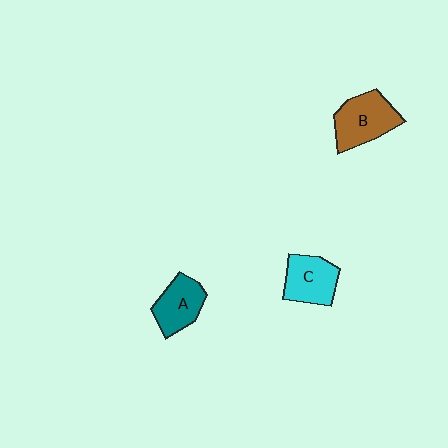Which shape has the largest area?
Shape B (brown).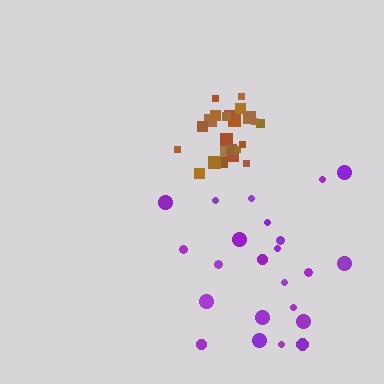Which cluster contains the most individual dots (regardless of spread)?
Purple (24).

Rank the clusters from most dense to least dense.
brown, purple.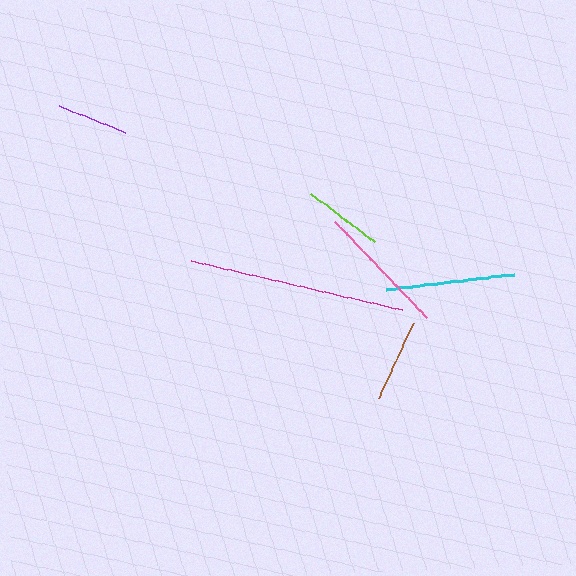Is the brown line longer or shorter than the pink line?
The pink line is longer than the brown line.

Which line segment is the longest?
The magenta line is the longest at approximately 217 pixels.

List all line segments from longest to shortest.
From longest to shortest: magenta, pink, cyan, brown, lime, purple.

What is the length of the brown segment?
The brown segment is approximately 84 pixels long.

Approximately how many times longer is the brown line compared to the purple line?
The brown line is approximately 1.2 times the length of the purple line.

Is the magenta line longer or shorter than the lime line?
The magenta line is longer than the lime line.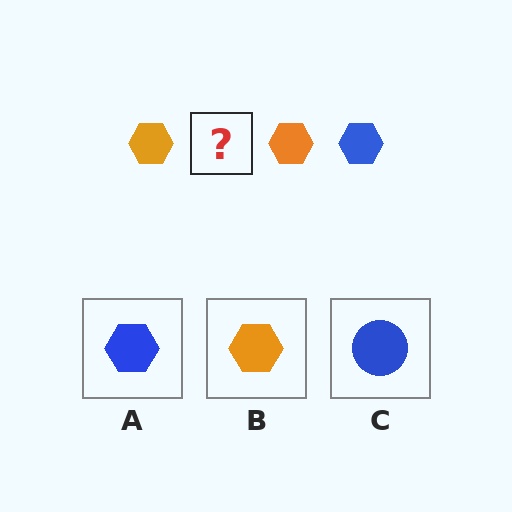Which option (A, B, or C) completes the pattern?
A.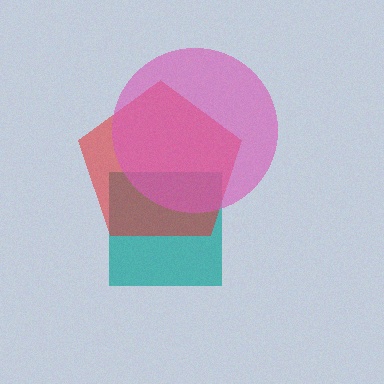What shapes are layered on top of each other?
The layered shapes are: a teal square, a red pentagon, a pink circle.